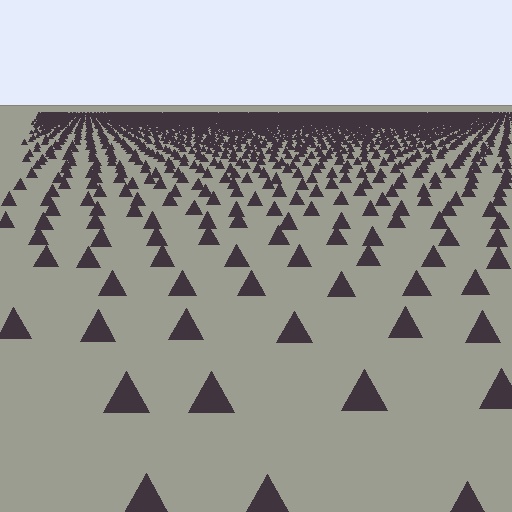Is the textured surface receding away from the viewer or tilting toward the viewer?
The surface is receding away from the viewer. Texture elements get smaller and denser toward the top.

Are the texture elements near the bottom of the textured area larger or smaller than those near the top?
Larger. Near the bottom, elements are closer to the viewer and appear at a bigger on-screen size.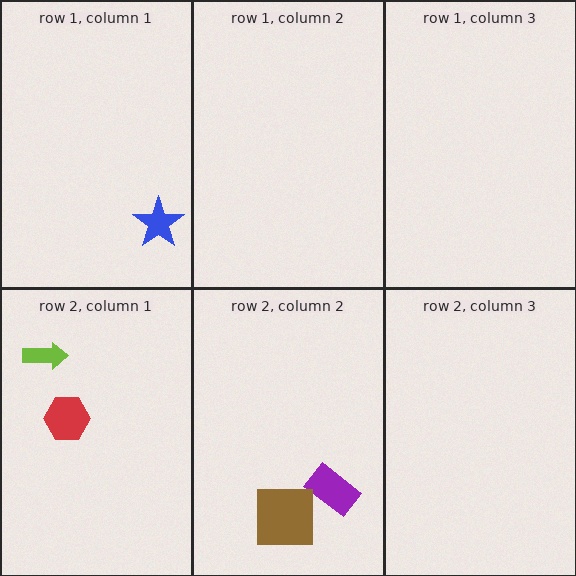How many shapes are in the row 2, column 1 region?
2.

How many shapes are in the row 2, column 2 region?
2.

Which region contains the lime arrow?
The row 2, column 1 region.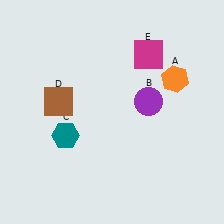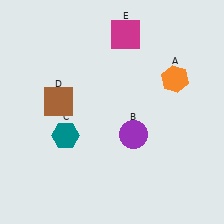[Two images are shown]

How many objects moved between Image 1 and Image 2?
2 objects moved between the two images.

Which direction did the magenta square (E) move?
The magenta square (E) moved left.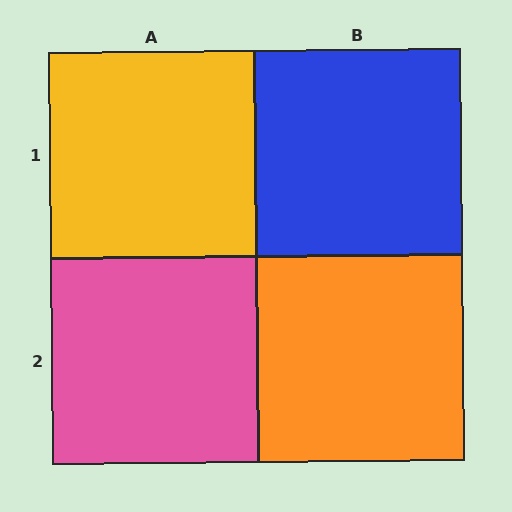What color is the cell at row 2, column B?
Orange.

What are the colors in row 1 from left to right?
Yellow, blue.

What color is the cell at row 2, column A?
Pink.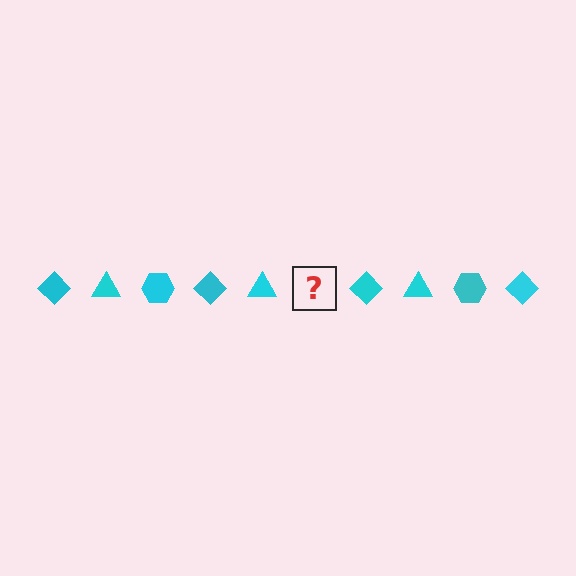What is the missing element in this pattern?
The missing element is a cyan hexagon.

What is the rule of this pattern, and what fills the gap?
The rule is that the pattern cycles through diamond, triangle, hexagon shapes in cyan. The gap should be filled with a cyan hexagon.